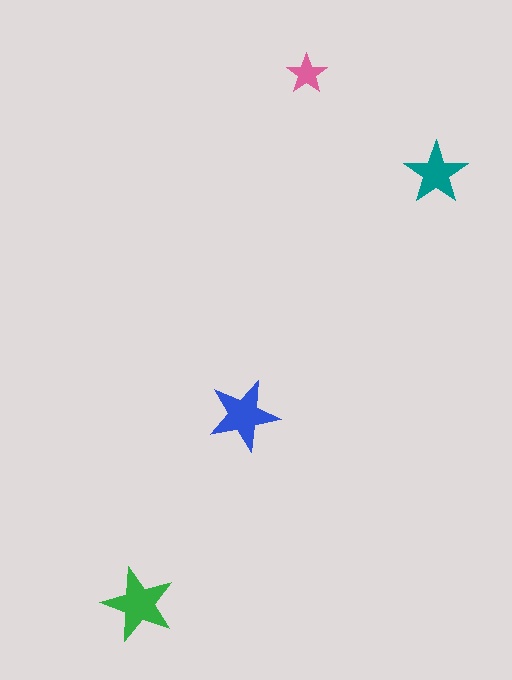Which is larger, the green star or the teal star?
The green one.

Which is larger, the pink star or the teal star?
The teal one.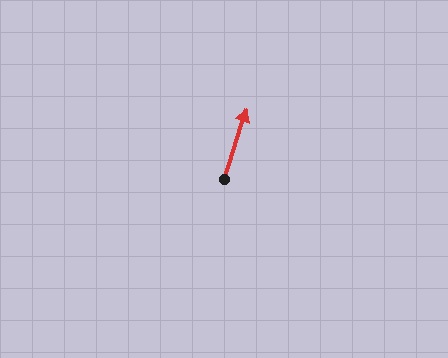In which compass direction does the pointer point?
North.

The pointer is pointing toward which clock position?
Roughly 1 o'clock.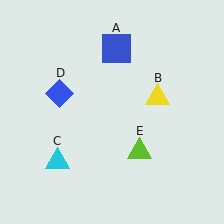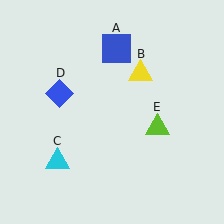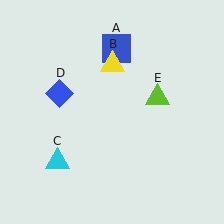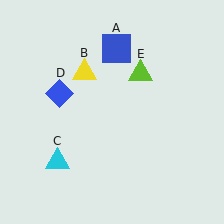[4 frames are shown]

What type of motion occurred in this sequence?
The yellow triangle (object B), lime triangle (object E) rotated counterclockwise around the center of the scene.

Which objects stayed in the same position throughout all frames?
Blue square (object A) and cyan triangle (object C) and blue diamond (object D) remained stationary.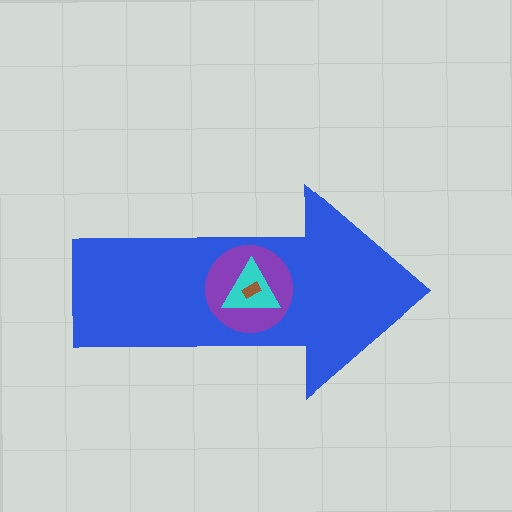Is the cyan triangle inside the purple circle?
Yes.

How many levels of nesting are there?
4.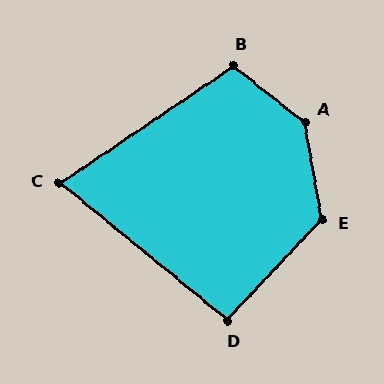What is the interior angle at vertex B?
Approximately 108 degrees (obtuse).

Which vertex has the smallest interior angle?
C, at approximately 73 degrees.